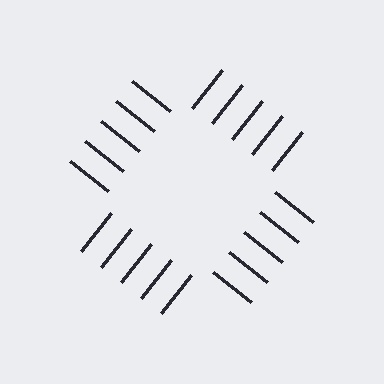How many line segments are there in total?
20 — 5 along each of the 4 edges.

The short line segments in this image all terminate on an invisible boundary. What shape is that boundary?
An illusory square — the line segments terminate on its edges but no continuous stroke is drawn.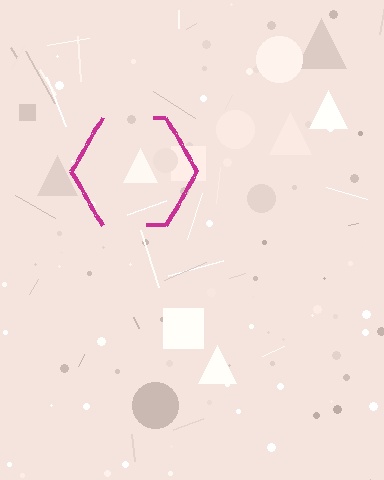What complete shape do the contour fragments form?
The contour fragments form a hexagon.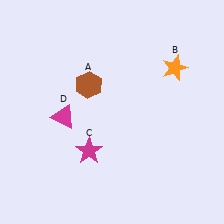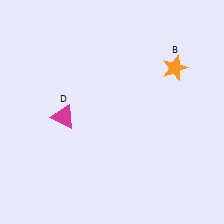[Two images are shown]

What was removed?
The magenta star (C), the brown hexagon (A) were removed in Image 2.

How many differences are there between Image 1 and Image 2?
There are 2 differences between the two images.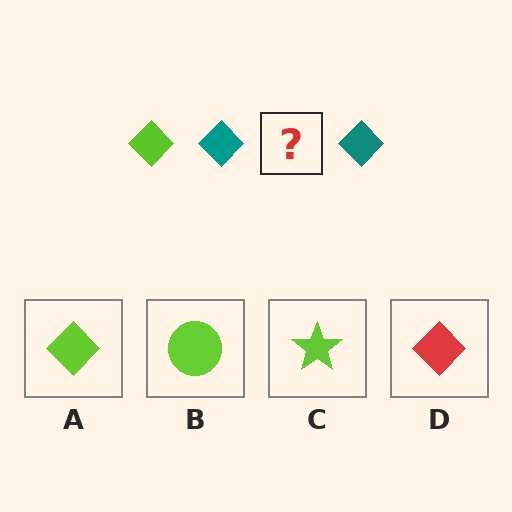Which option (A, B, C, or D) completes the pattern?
A.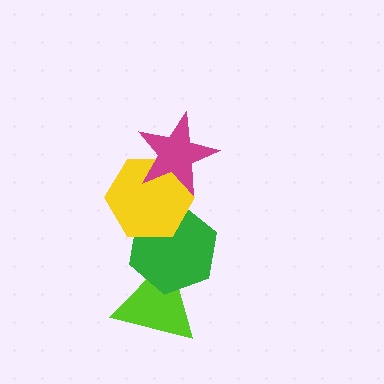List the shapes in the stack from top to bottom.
From top to bottom: the magenta star, the yellow hexagon, the green hexagon, the lime triangle.